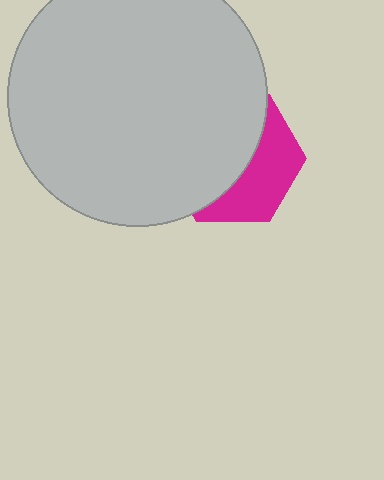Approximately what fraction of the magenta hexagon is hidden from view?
Roughly 60% of the magenta hexagon is hidden behind the light gray circle.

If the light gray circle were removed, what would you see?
You would see the complete magenta hexagon.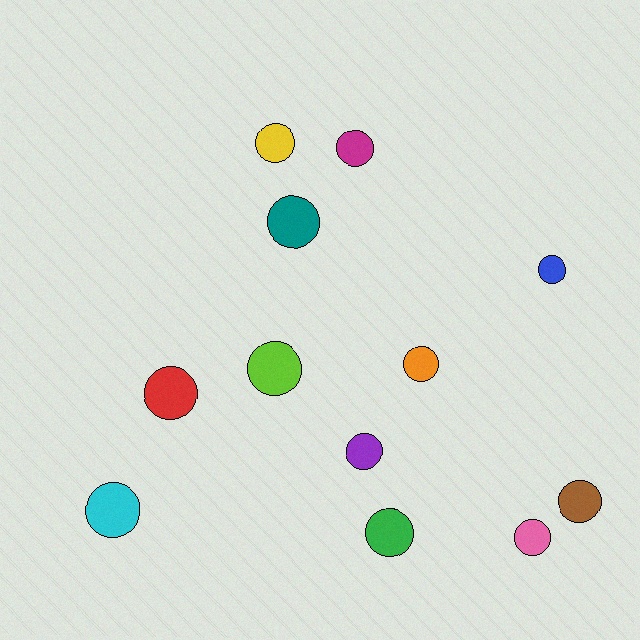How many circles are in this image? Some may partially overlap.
There are 12 circles.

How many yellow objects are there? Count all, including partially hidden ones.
There is 1 yellow object.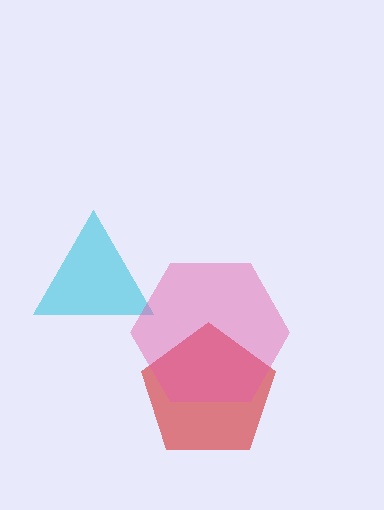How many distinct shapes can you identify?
There are 3 distinct shapes: a cyan triangle, a red pentagon, a pink hexagon.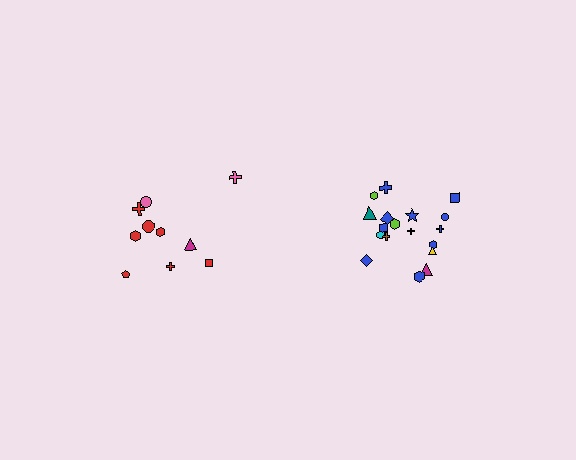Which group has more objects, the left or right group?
The right group.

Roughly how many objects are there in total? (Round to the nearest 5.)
Roughly 30 objects in total.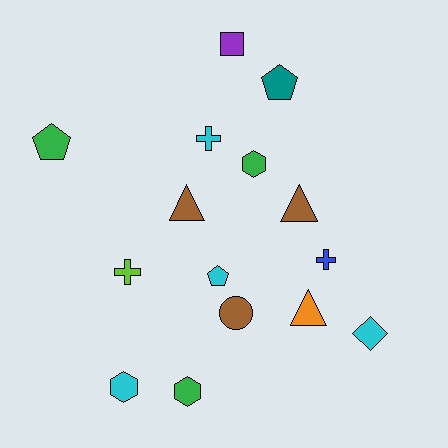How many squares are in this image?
There is 1 square.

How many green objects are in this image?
There are 3 green objects.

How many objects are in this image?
There are 15 objects.